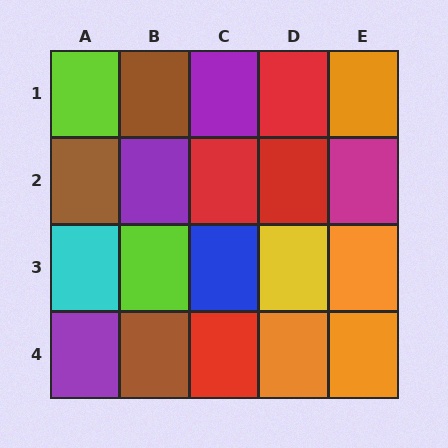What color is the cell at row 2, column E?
Magenta.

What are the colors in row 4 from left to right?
Purple, brown, red, orange, orange.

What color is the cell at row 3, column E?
Orange.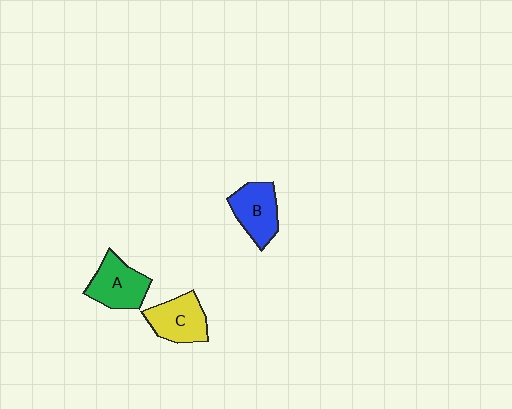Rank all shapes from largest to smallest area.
From largest to smallest: A (green), C (yellow), B (blue).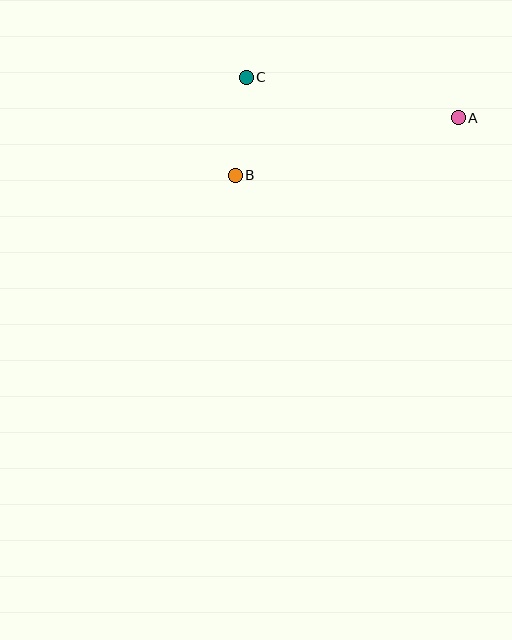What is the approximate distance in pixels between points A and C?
The distance between A and C is approximately 216 pixels.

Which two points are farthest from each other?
Points A and B are farthest from each other.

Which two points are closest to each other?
Points B and C are closest to each other.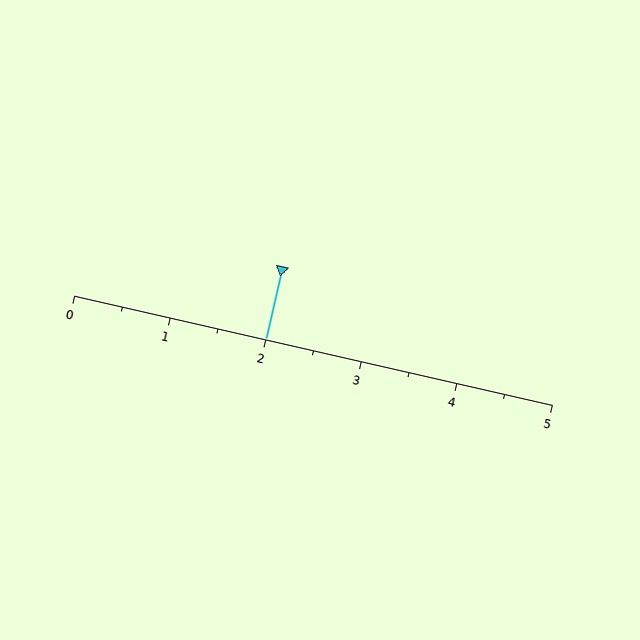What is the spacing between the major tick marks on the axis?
The major ticks are spaced 1 apart.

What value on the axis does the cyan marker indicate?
The marker indicates approximately 2.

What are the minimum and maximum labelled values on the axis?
The axis runs from 0 to 5.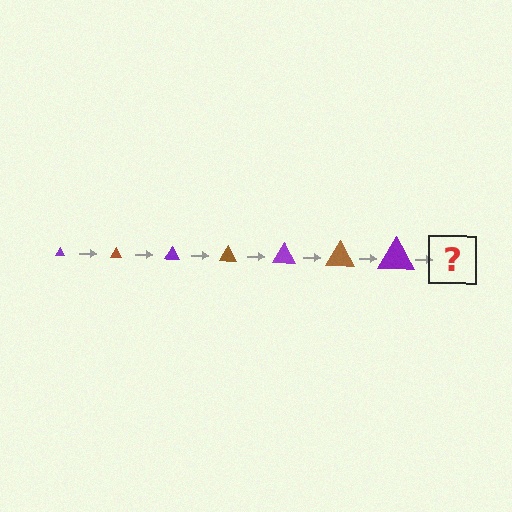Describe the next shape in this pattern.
It should be a brown triangle, larger than the previous one.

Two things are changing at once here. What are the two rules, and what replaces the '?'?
The two rules are that the triangle grows larger each step and the color cycles through purple and brown. The '?' should be a brown triangle, larger than the previous one.